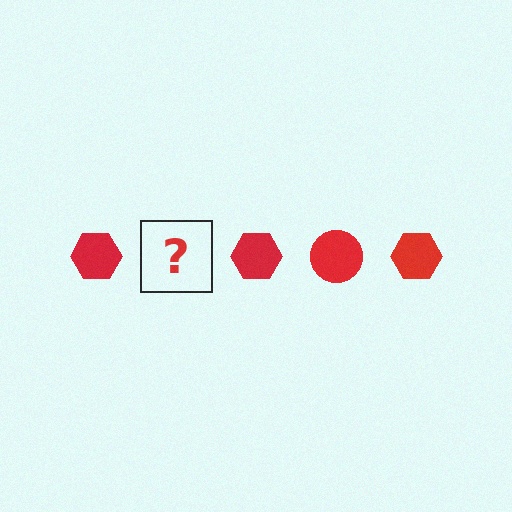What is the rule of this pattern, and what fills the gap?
The rule is that the pattern cycles through hexagon, circle shapes in red. The gap should be filled with a red circle.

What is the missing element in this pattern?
The missing element is a red circle.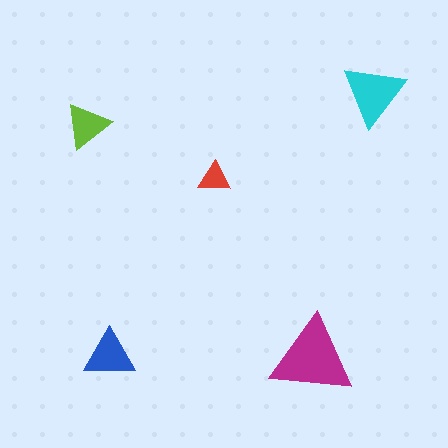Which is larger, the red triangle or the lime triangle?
The lime one.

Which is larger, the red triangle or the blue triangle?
The blue one.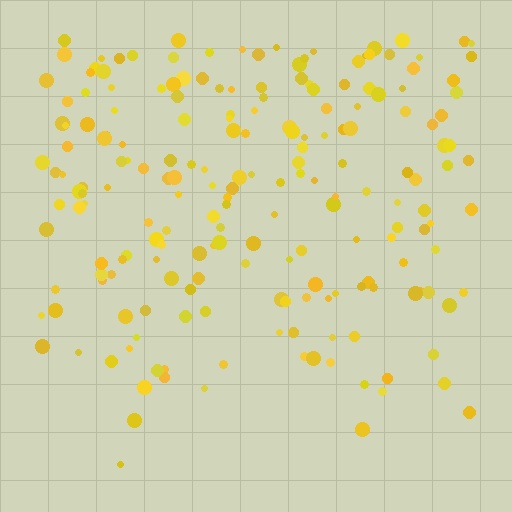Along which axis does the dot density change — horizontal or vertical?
Vertical.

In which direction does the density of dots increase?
From bottom to top, with the top side densest.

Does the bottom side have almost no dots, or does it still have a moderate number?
Still a moderate number, just noticeably fewer than the top.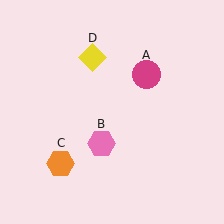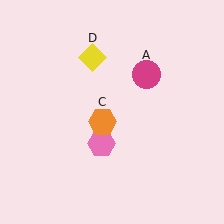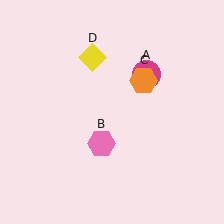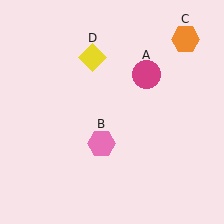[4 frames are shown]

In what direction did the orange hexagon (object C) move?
The orange hexagon (object C) moved up and to the right.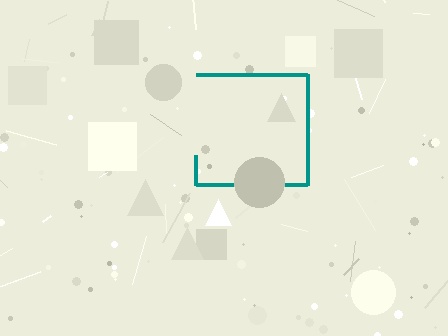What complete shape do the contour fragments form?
The contour fragments form a square.